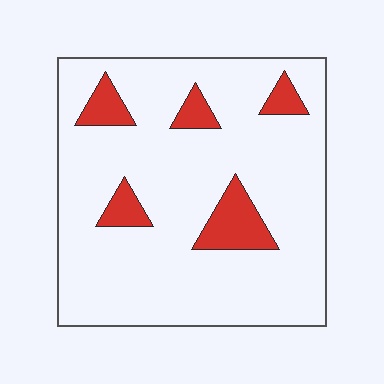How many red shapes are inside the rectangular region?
5.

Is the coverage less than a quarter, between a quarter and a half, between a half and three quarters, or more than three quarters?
Less than a quarter.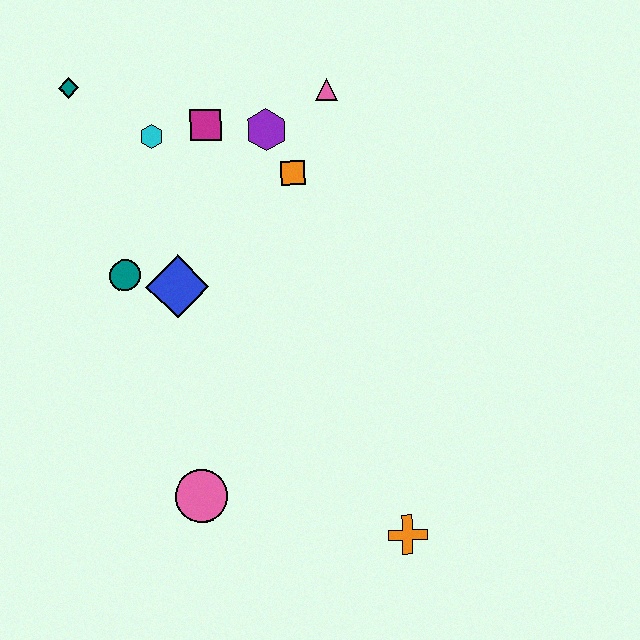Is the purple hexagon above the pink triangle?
No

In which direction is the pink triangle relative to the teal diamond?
The pink triangle is to the right of the teal diamond.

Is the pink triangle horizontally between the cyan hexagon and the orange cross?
Yes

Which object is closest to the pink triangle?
The purple hexagon is closest to the pink triangle.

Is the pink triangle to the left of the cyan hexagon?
No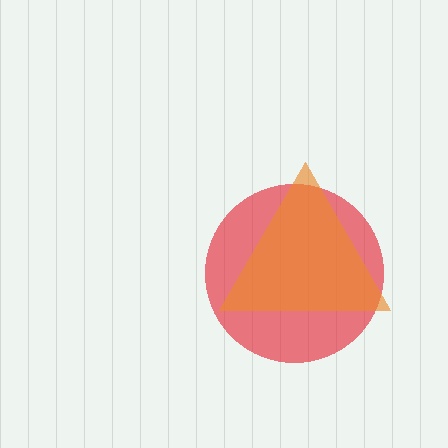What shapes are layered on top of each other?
The layered shapes are: a red circle, an orange triangle.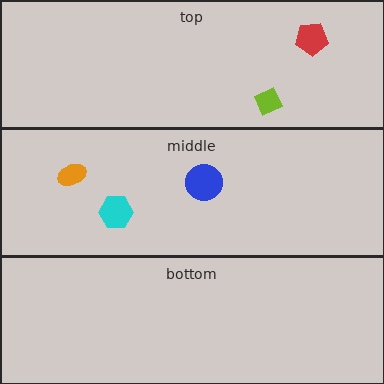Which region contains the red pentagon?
The top region.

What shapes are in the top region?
The red pentagon, the lime diamond.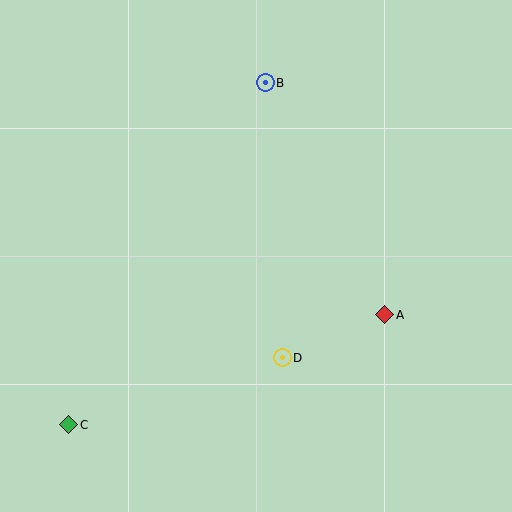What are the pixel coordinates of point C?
Point C is at (69, 425).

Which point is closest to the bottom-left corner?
Point C is closest to the bottom-left corner.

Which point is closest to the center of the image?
Point D at (282, 358) is closest to the center.